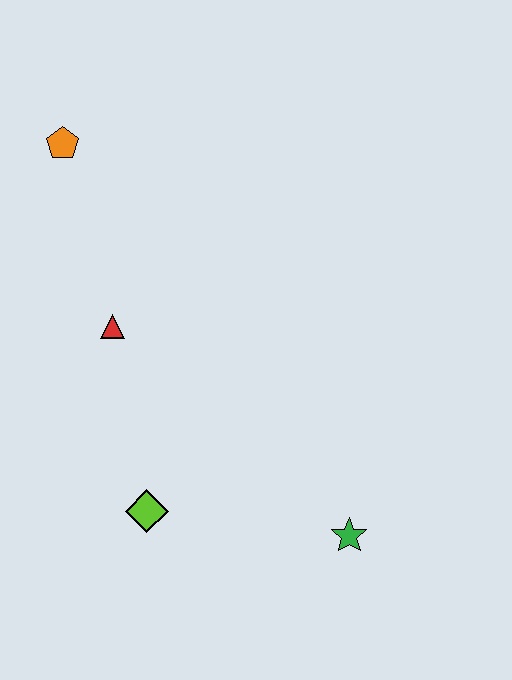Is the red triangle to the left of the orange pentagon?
No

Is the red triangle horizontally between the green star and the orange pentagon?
Yes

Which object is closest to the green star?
The lime diamond is closest to the green star.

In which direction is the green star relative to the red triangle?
The green star is to the right of the red triangle.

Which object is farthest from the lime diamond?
The orange pentagon is farthest from the lime diamond.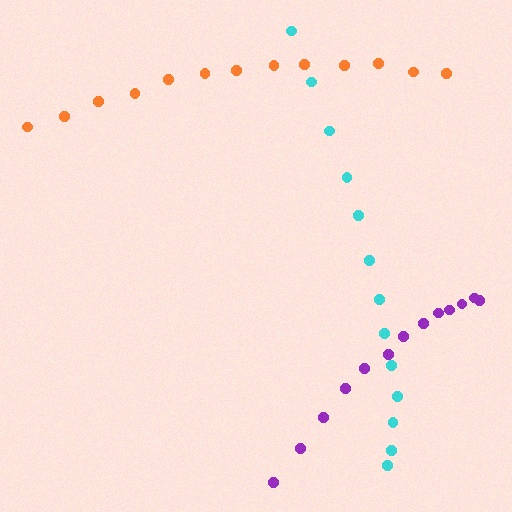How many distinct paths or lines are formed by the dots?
There are 3 distinct paths.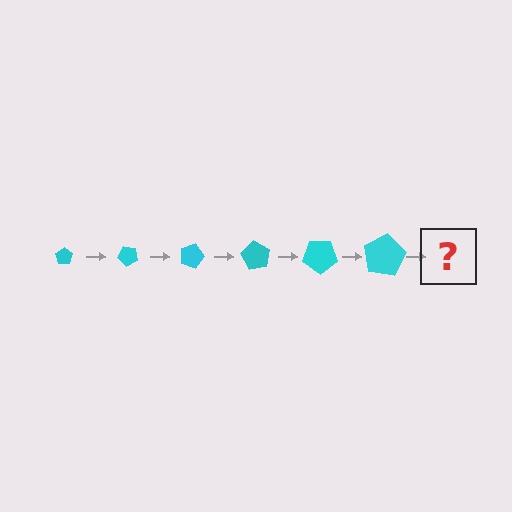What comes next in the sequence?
The next element should be a pentagon, larger than the previous one and rotated 270 degrees from the start.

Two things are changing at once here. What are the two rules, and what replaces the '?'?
The two rules are that the pentagon grows larger each step and it rotates 45 degrees each step. The '?' should be a pentagon, larger than the previous one and rotated 270 degrees from the start.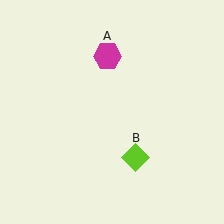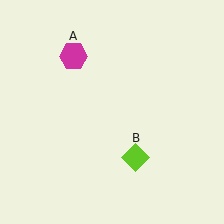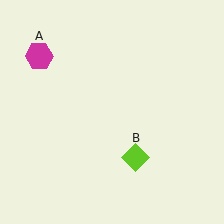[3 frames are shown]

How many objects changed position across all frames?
1 object changed position: magenta hexagon (object A).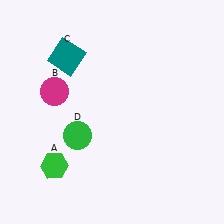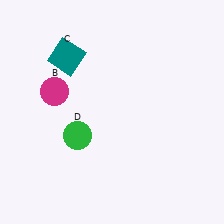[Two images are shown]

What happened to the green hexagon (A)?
The green hexagon (A) was removed in Image 2. It was in the bottom-left area of Image 1.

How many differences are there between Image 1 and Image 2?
There is 1 difference between the two images.